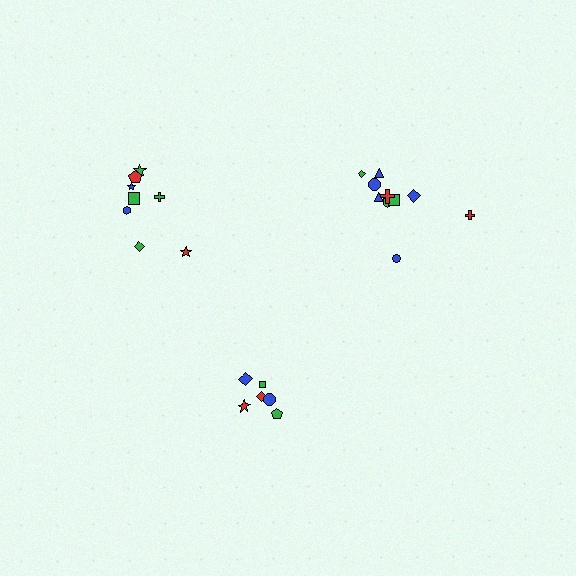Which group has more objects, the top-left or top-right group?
The top-right group.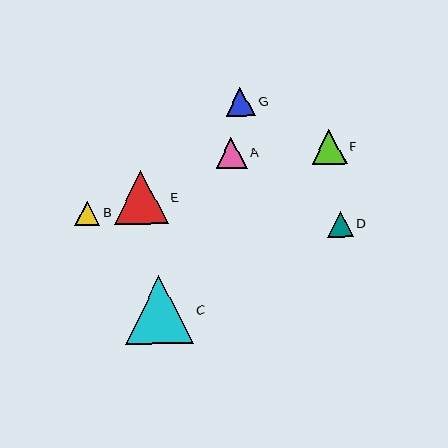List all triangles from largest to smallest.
From largest to smallest: C, E, F, A, G, D, B.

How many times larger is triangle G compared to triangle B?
Triangle G is approximately 1.2 times the size of triangle B.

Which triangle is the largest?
Triangle C is the largest with a size of approximately 68 pixels.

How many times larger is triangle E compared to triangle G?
Triangle E is approximately 1.8 times the size of triangle G.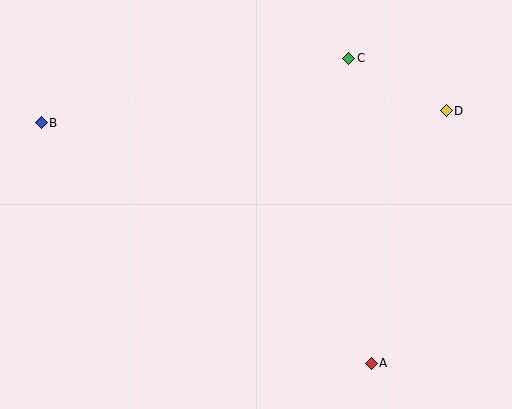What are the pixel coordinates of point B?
Point B is at (41, 123).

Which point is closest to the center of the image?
Point C at (349, 58) is closest to the center.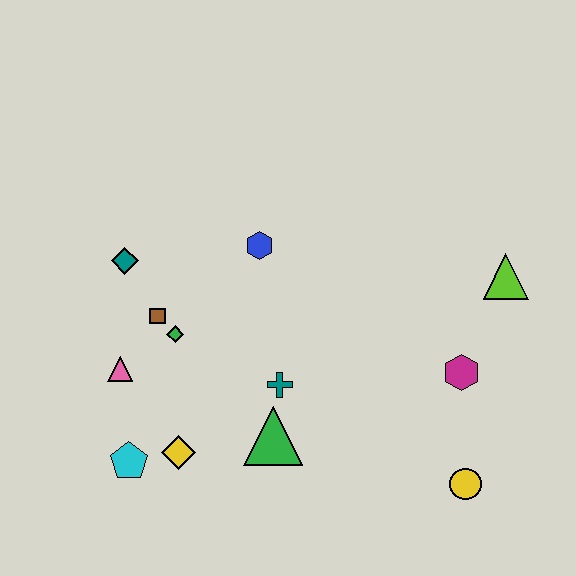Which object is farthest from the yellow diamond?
The lime triangle is farthest from the yellow diamond.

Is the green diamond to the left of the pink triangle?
No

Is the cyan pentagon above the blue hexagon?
No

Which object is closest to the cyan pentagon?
The yellow diamond is closest to the cyan pentagon.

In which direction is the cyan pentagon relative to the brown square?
The cyan pentagon is below the brown square.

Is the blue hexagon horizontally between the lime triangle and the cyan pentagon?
Yes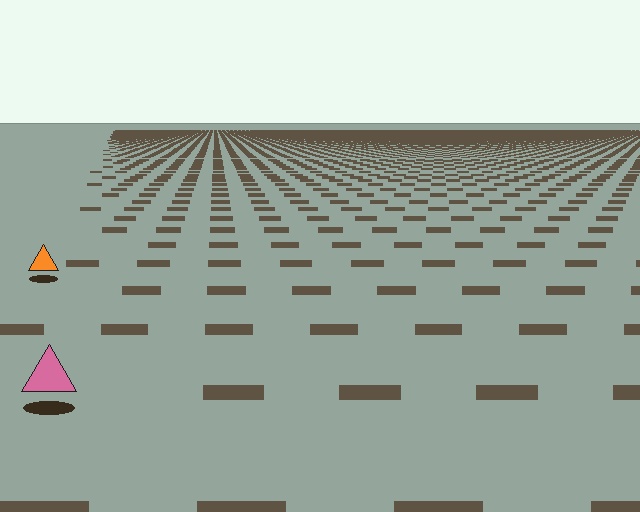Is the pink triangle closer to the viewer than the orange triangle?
Yes. The pink triangle is closer — you can tell from the texture gradient: the ground texture is coarser near it.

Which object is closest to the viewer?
The pink triangle is closest. The texture marks near it are larger and more spread out.